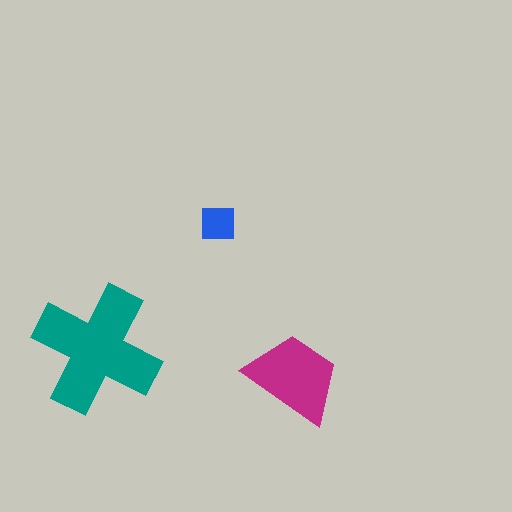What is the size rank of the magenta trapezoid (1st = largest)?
2nd.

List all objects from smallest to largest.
The blue square, the magenta trapezoid, the teal cross.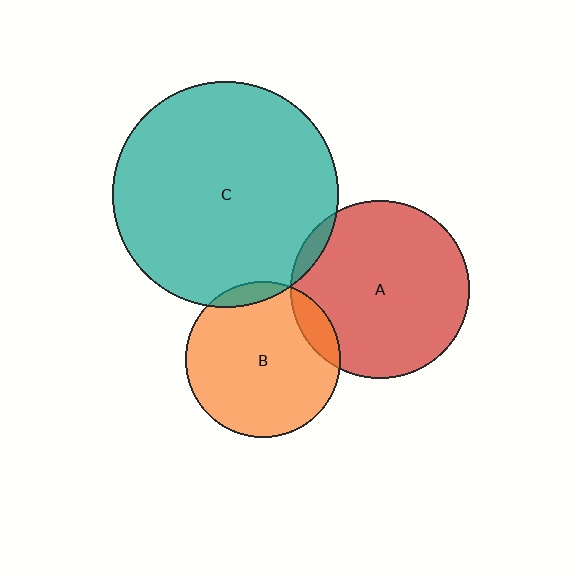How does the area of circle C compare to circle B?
Approximately 2.1 times.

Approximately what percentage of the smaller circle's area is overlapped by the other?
Approximately 10%.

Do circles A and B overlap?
Yes.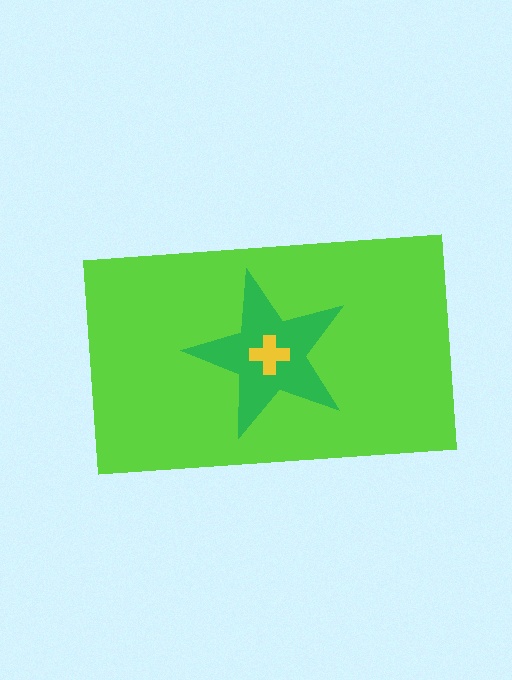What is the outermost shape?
The lime rectangle.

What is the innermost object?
The yellow cross.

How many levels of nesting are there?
3.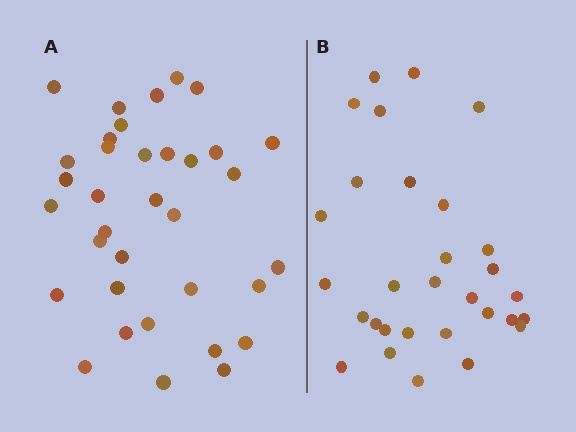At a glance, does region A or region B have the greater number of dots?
Region A (the left region) has more dots.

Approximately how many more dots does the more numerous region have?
Region A has about 5 more dots than region B.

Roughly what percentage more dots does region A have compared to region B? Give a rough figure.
About 15% more.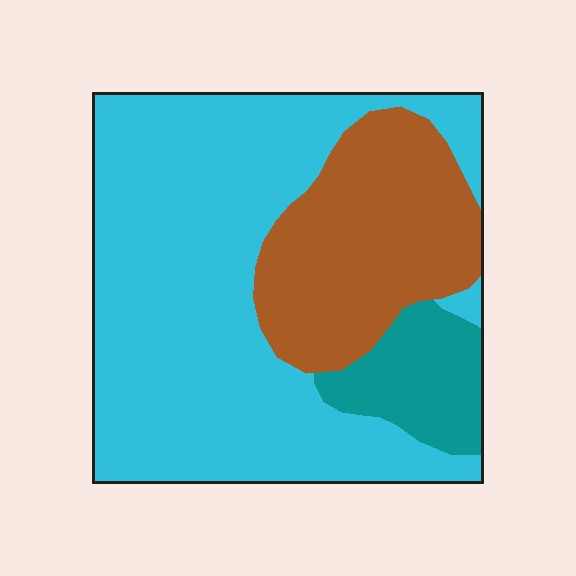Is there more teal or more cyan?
Cyan.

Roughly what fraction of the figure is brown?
Brown covers around 25% of the figure.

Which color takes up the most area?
Cyan, at roughly 65%.